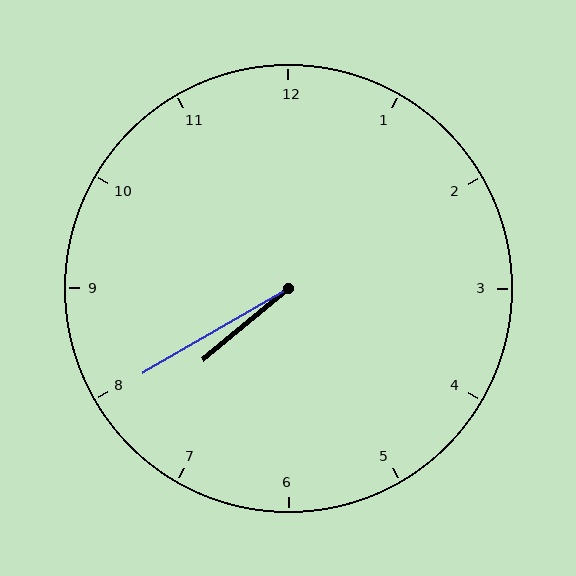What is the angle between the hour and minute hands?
Approximately 10 degrees.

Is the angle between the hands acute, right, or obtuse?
It is acute.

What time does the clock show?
7:40.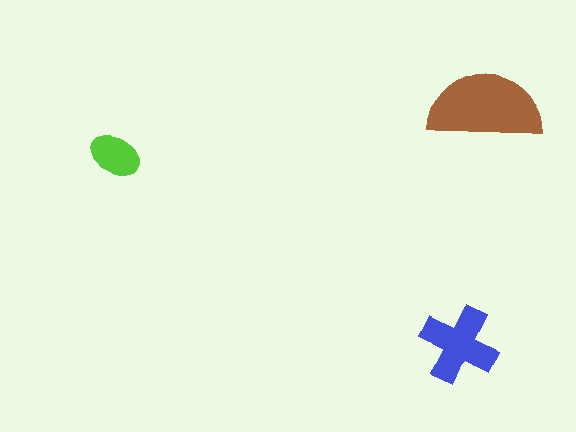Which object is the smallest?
The lime ellipse.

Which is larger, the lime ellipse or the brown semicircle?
The brown semicircle.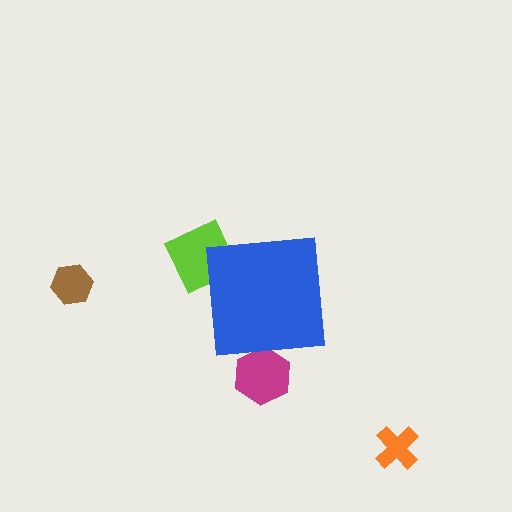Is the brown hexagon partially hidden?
No, the brown hexagon is fully visible.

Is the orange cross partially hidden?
No, the orange cross is fully visible.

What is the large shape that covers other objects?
A blue square.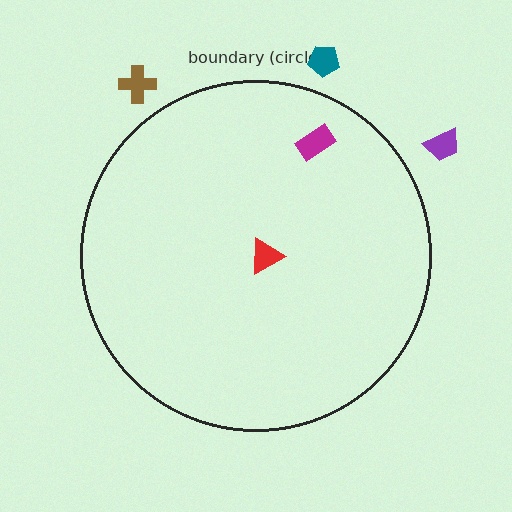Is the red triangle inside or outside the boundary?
Inside.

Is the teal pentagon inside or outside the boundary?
Outside.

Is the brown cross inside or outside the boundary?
Outside.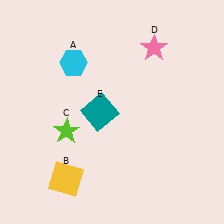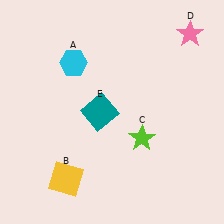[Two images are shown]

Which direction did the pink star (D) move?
The pink star (D) moved right.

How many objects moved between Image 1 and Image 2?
2 objects moved between the two images.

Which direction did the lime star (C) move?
The lime star (C) moved right.